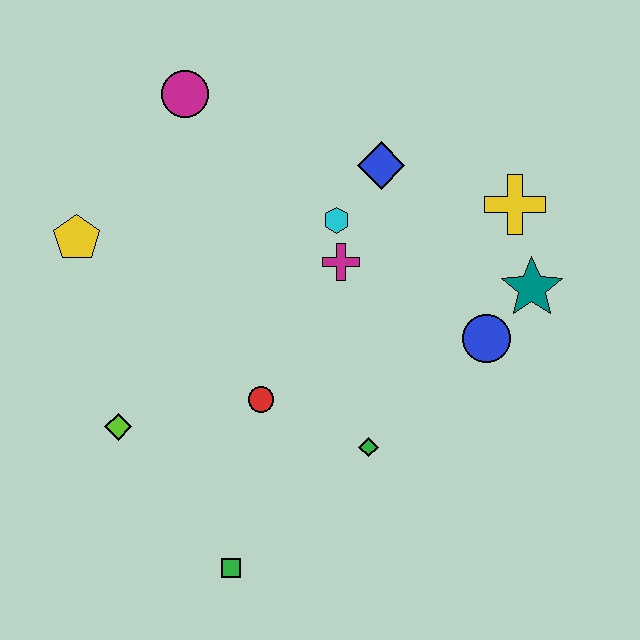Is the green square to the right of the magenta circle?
Yes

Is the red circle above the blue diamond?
No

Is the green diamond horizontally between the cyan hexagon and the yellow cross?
Yes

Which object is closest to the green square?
The red circle is closest to the green square.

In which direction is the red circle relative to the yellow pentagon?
The red circle is to the right of the yellow pentagon.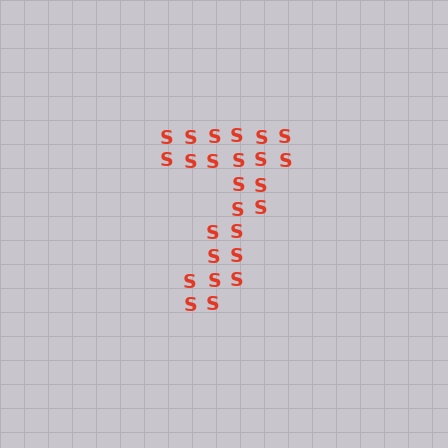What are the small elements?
The small elements are letter S's.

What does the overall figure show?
The overall figure shows the digit 7.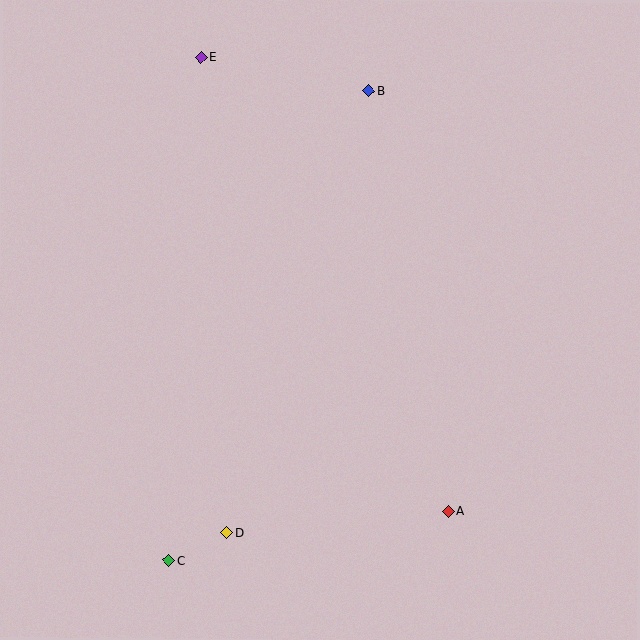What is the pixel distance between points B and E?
The distance between B and E is 172 pixels.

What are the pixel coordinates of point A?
Point A is at (448, 512).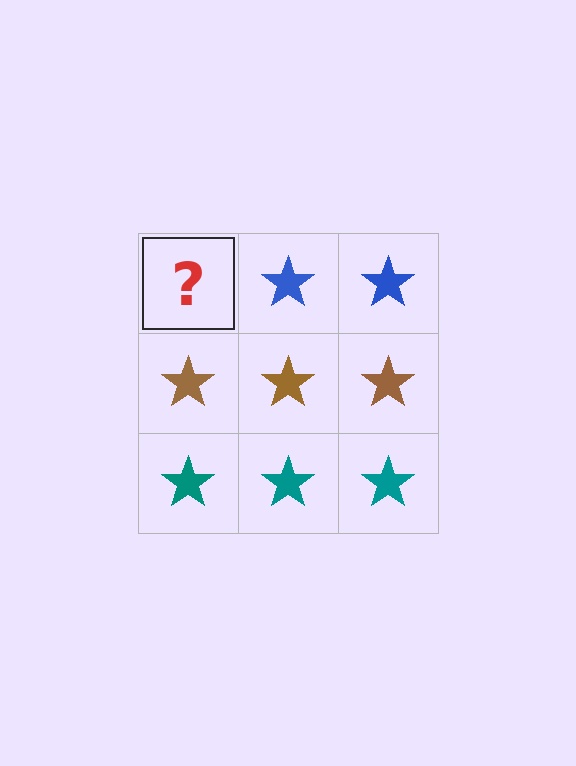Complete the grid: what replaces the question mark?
The question mark should be replaced with a blue star.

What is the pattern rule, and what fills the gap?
The rule is that each row has a consistent color. The gap should be filled with a blue star.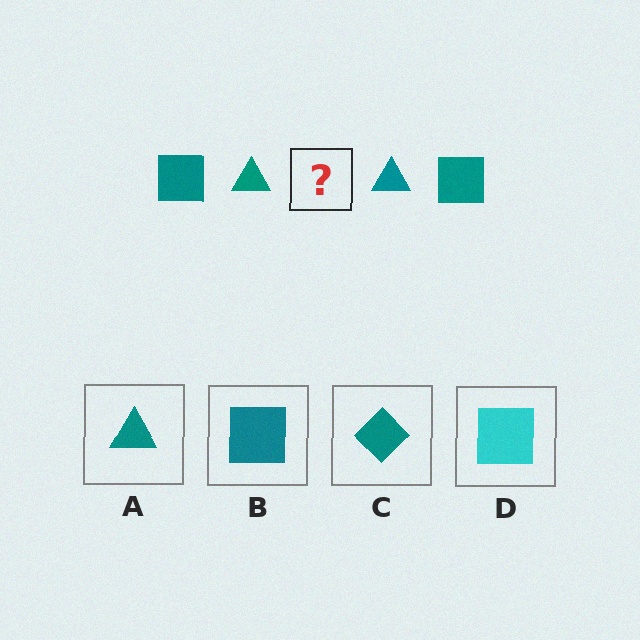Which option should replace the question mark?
Option B.